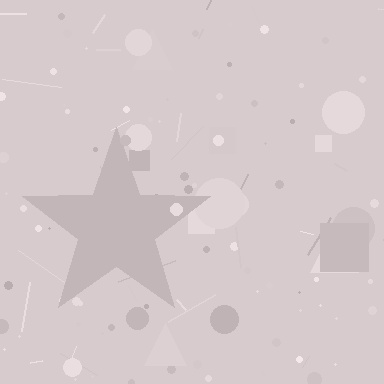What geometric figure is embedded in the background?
A star is embedded in the background.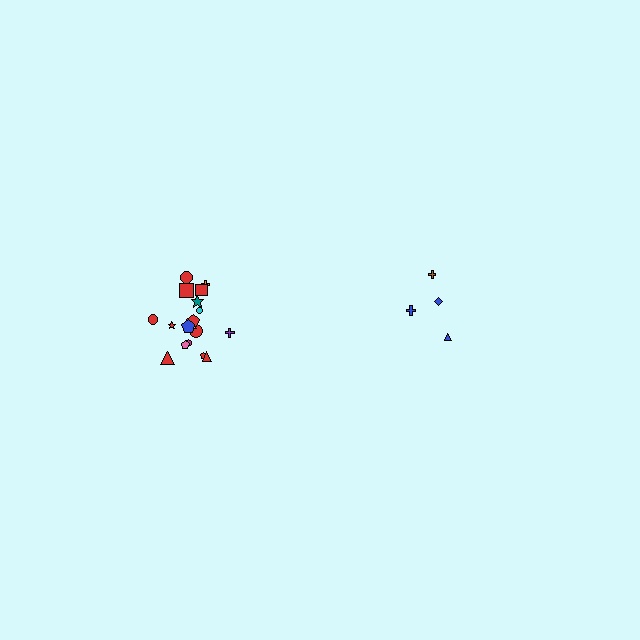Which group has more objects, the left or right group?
The left group.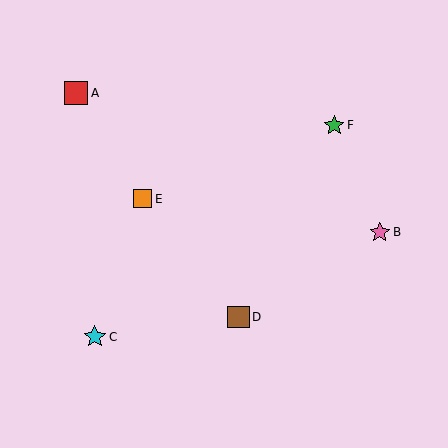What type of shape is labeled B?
Shape B is a pink star.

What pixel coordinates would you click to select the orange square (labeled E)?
Click at (142, 199) to select the orange square E.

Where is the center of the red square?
The center of the red square is at (76, 93).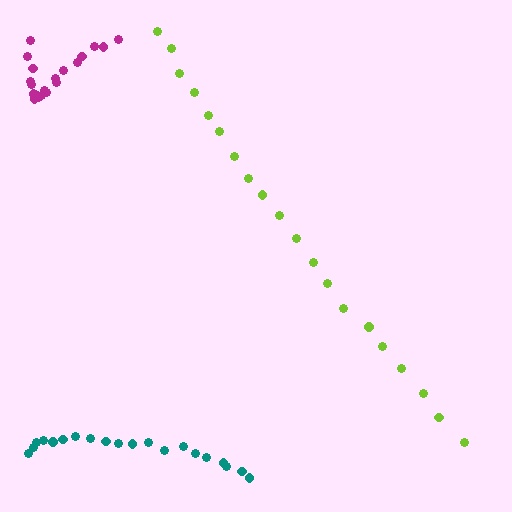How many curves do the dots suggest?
There are 3 distinct paths.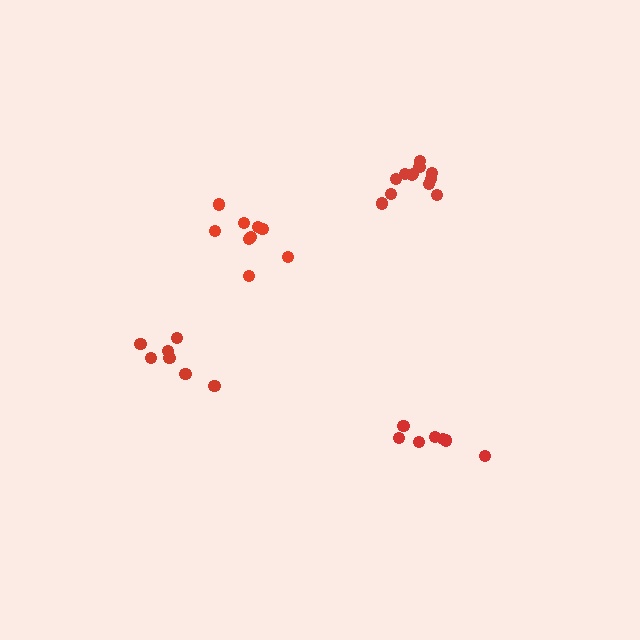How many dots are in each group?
Group 1: 7 dots, Group 2: 12 dots, Group 3: 7 dots, Group 4: 9 dots (35 total).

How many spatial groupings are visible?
There are 4 spatial groupings.